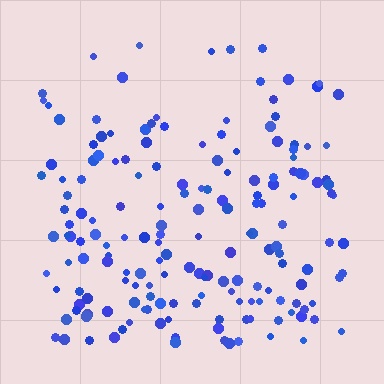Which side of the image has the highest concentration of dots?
The bottom.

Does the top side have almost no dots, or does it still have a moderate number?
Still a moderate number, just noticeably fewer than the bottom.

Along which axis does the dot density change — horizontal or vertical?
Vertical.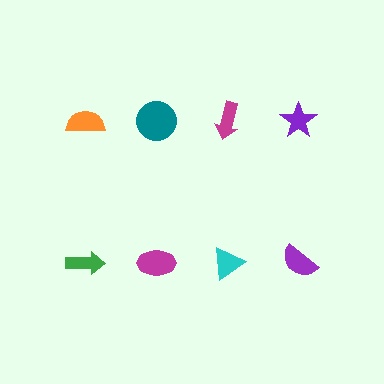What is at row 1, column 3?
A magenta arrow.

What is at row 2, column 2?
A magenta ellipse.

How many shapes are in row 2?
4 shapes.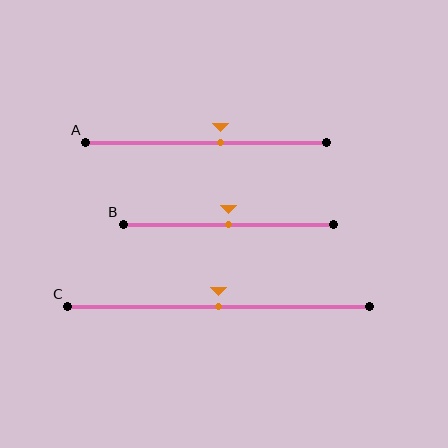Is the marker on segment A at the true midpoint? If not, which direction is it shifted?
No, the marker on segment A is shifted to the right by about 6% of the segment length.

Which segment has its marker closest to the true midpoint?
Segment B has its marker closest to the true midpoint.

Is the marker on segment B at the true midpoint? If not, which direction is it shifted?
Yes, the marker on segment B is at the true midpoint.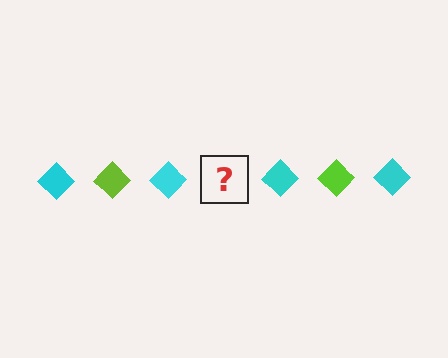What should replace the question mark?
The question mark should be replaced with a lime diamond.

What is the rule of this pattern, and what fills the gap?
The rule is that the pattern cycles through cyan, lime diamonds. The gap should be filled with a lime diamond.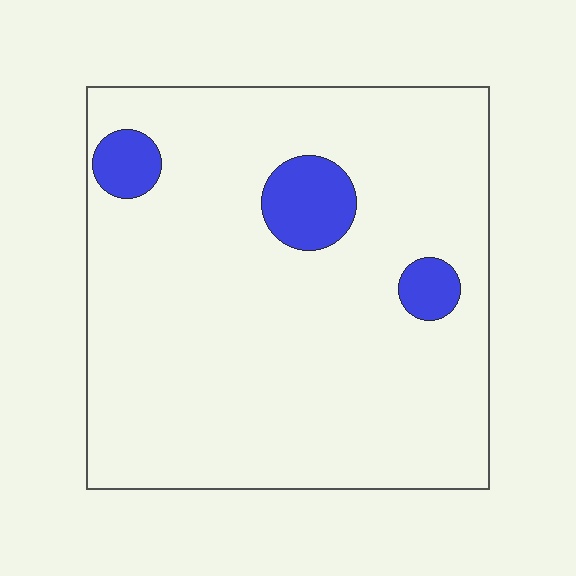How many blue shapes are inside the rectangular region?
3.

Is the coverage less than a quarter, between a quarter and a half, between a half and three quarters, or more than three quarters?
Less than a quarter.